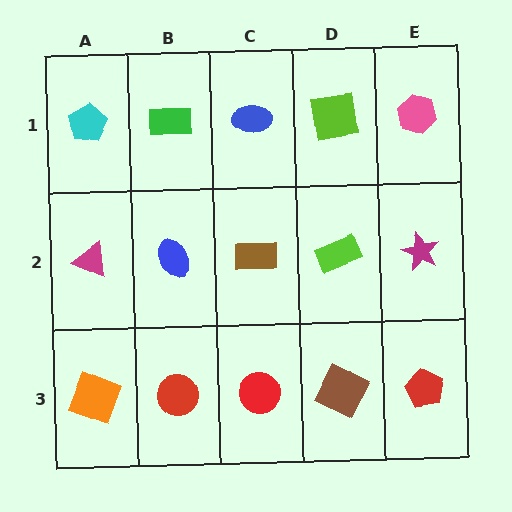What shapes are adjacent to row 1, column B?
A blue ellipse (row 2, column B), a cyan pentagon (row 1, column A), a blue ellipse (row 1, column C).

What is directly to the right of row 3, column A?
A red circle.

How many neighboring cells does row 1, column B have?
3.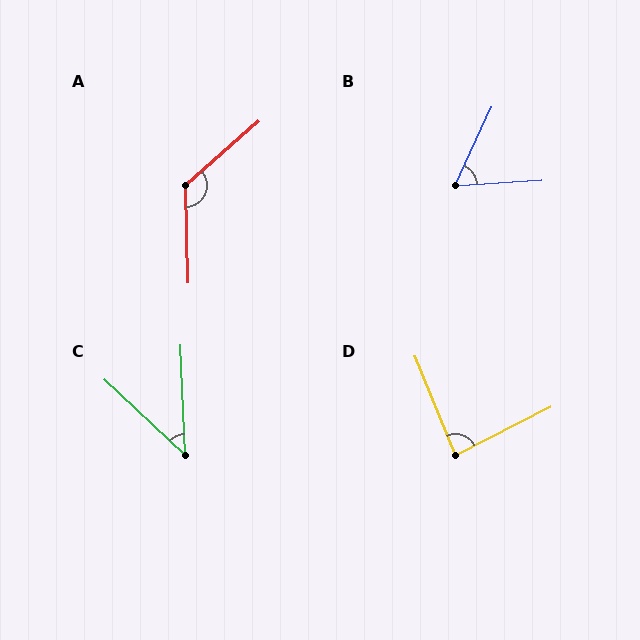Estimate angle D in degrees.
Approximately 86 degrees.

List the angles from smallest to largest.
C (45°), B (61°), D (86°), A (130°).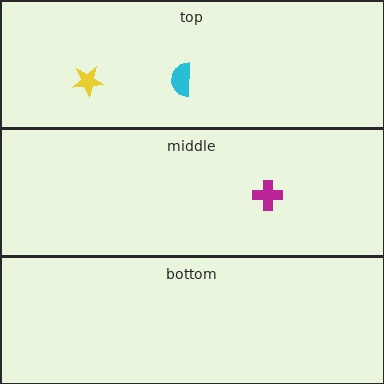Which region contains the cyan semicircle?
The top region.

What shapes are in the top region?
The cyan semicircle, the yellow star.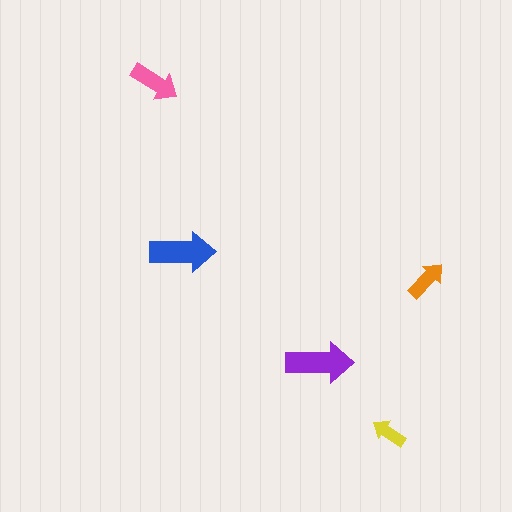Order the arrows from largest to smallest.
the purple one, the blue one, the pink one, the orange one, the yellow one.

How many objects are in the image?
There are 5 objects in the image.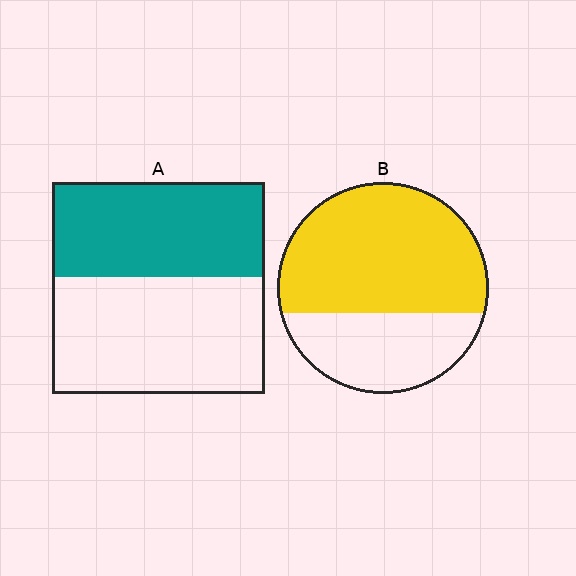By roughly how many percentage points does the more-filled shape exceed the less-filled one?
By roughly 20 percentage points (B over A).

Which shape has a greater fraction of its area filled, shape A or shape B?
Shape B.